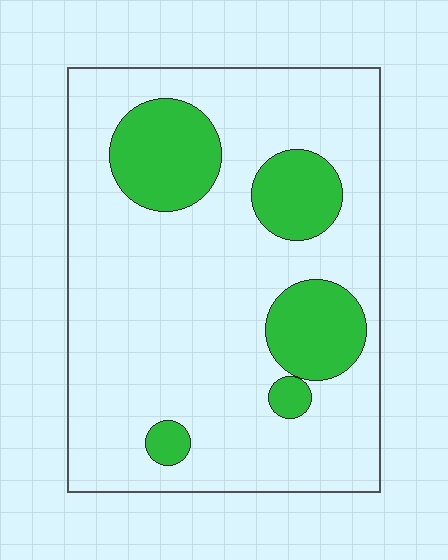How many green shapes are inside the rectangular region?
5.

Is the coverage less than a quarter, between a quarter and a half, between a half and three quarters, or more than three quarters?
Less than a quarter.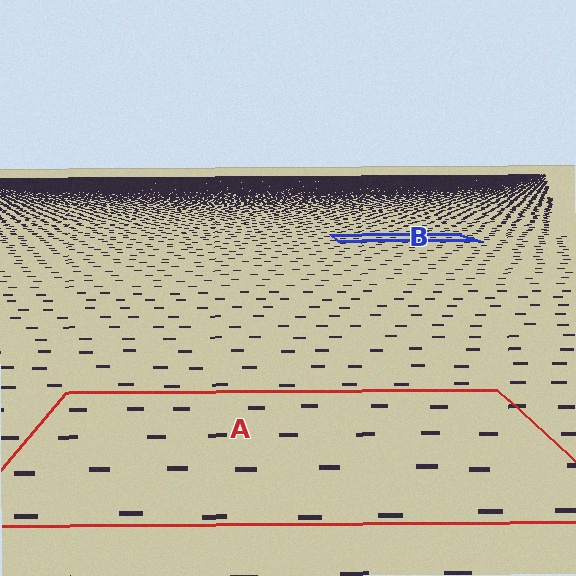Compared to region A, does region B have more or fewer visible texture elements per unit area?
Region B has more texture elements per unit area — they are packed more densely because it is farther away.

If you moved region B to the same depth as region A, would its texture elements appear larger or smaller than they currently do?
They would appear larger. At a closer depth, the same texture elements are projected at a bigger on-screen size.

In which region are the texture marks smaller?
The texture marks are smaller in region B, because it is farther away.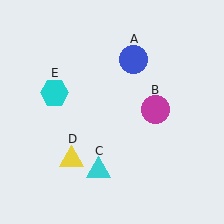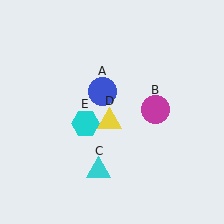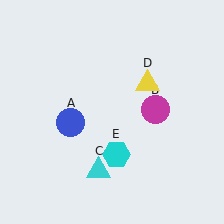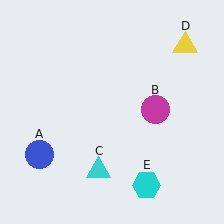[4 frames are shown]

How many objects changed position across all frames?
3 objects changed position: blue circle (object A), yellow triangle (object D), cyan hexagon (object E).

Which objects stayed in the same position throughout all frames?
Magenta circle (object B) and cyan triangle (object C) remained stationary.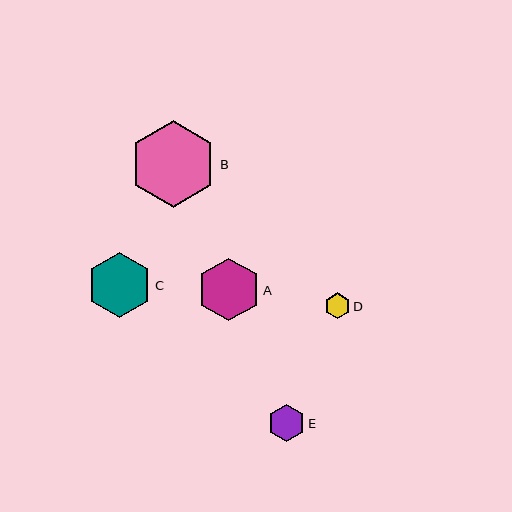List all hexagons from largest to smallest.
From largest to smallest: B, C, A, E, D.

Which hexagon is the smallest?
Hexagon D is the smallest with a size of approximately 26 pixels.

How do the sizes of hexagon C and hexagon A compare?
Hexagon C and hexagon A are approximately the same size.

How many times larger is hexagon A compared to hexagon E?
Hexagon A is approximately 1.7 times the size of hexagon E.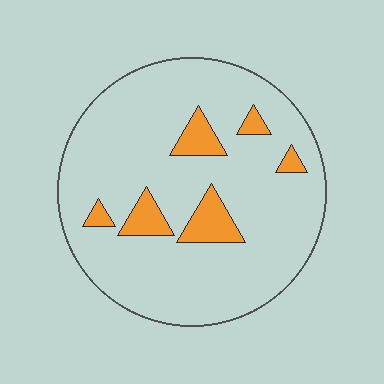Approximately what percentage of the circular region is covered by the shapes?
Approximately 10%.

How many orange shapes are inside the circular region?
6.